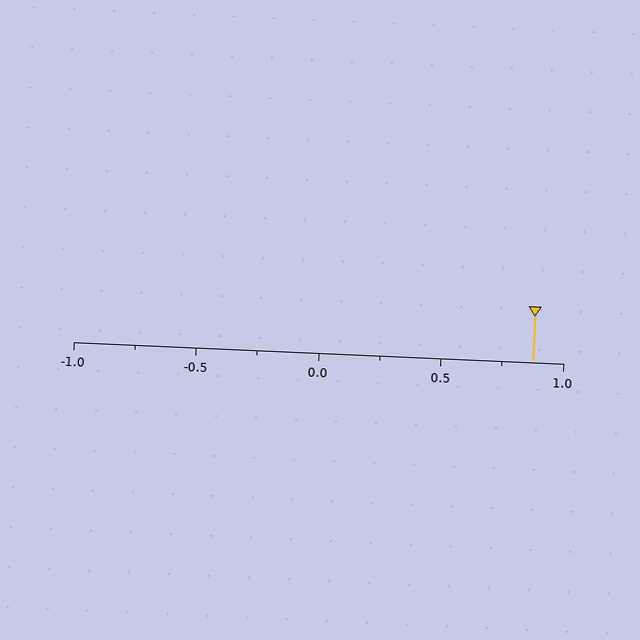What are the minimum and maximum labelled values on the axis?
The axis runs from -1.0 to 1.0.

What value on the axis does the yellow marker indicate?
The marker indicates approximately 0.88.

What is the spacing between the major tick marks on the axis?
The major ticks are spaced 0.5 apart.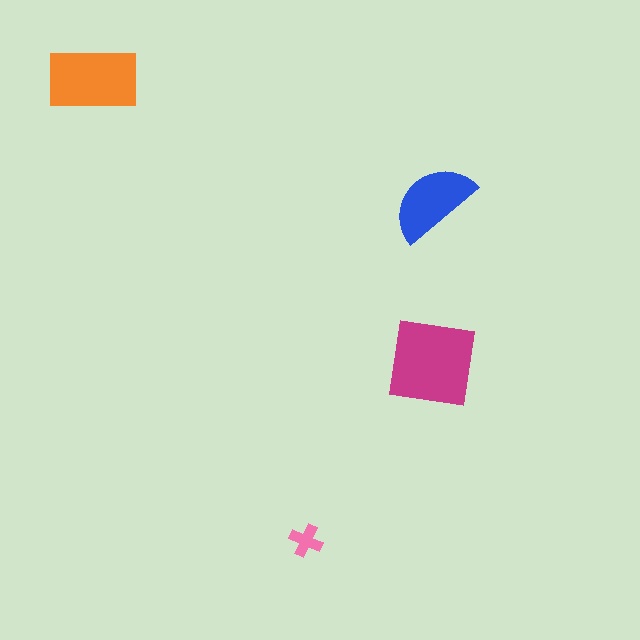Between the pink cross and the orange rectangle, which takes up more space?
The orange rectangle.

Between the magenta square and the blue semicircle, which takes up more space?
The magenta square.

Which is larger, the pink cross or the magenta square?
The magenta square.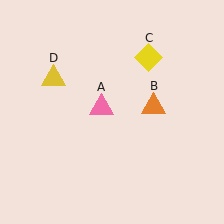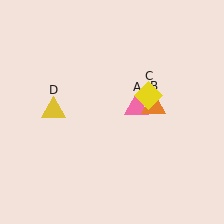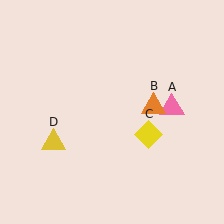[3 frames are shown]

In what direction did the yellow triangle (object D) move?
The yellow triangle (object D) moved down.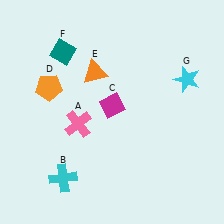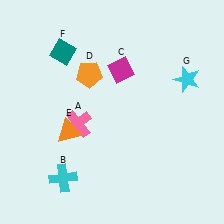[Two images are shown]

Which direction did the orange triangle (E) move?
The orange triangle (E) moved down.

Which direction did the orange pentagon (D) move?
The orange pentagon (D) moved right.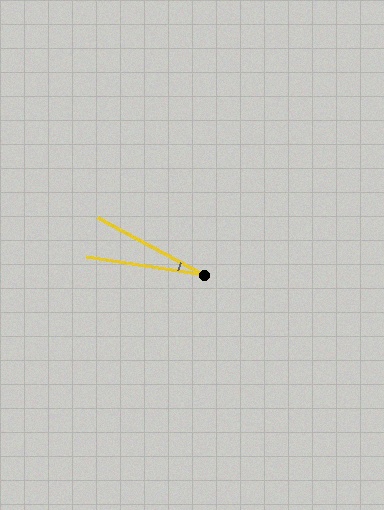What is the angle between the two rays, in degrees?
Approximately 19 degrees.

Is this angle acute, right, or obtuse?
It is acute.